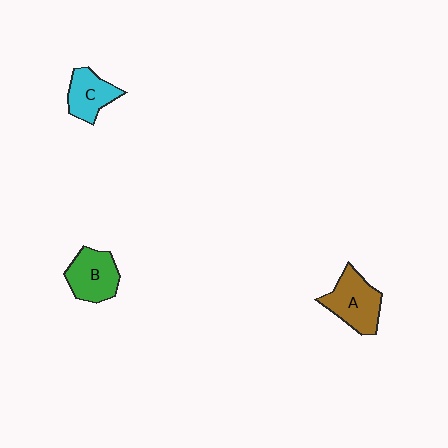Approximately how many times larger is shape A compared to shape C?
Approximately 1.3 times.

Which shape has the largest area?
Shape A (brown).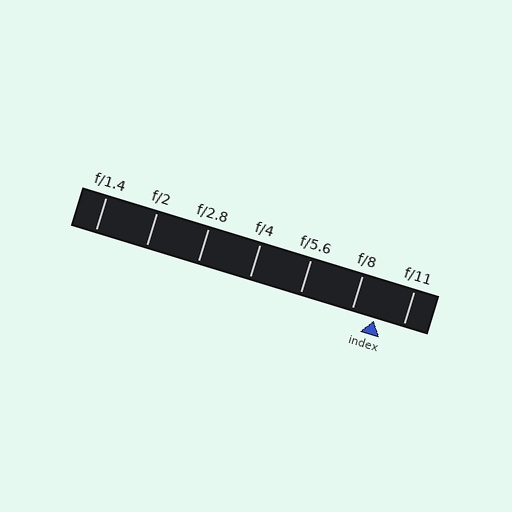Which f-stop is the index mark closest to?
The index mark is closest to f/8.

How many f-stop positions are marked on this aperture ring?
There are 7 f-stop positions marked.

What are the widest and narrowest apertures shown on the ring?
The widest aperture shown is f/1.4 and the narrowest is f/11.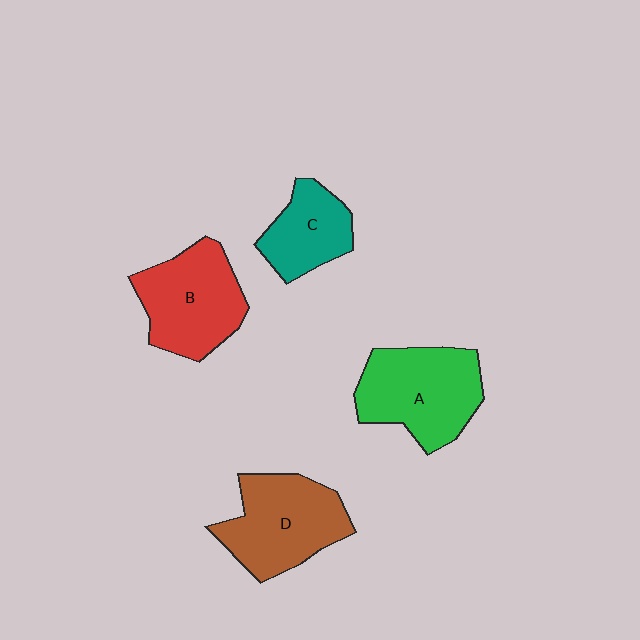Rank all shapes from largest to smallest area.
From largest to smallest: A (green), D (brown), B (red), C (teal).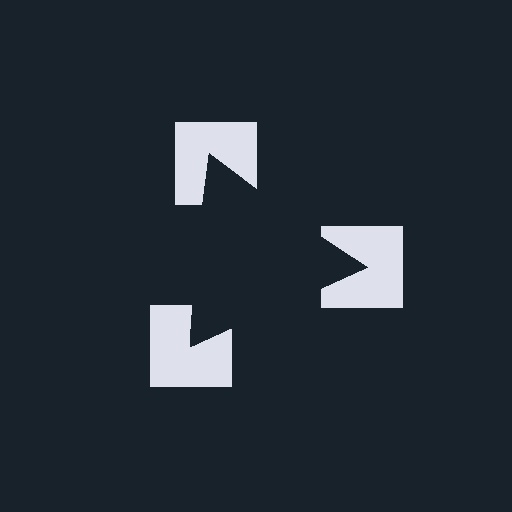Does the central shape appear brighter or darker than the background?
It typically appears slightly darker than the background, even though no actual brightness change is drawn.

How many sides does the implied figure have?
3 sides.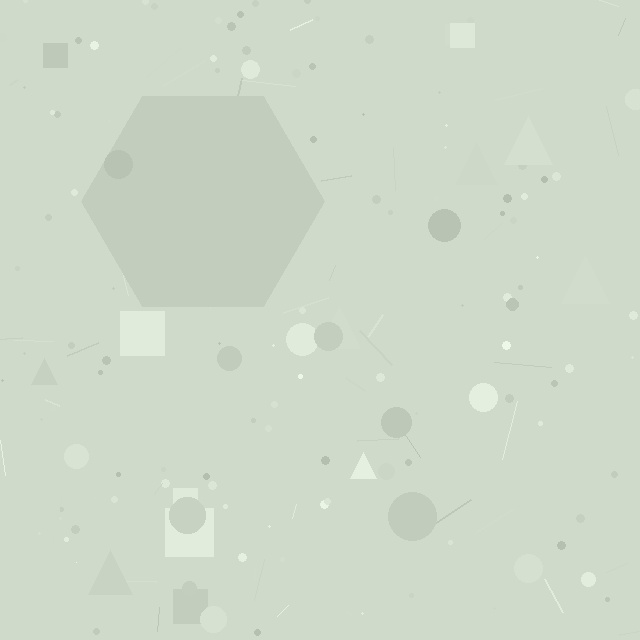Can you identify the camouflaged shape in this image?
The camouflaged shape is a hexagon.